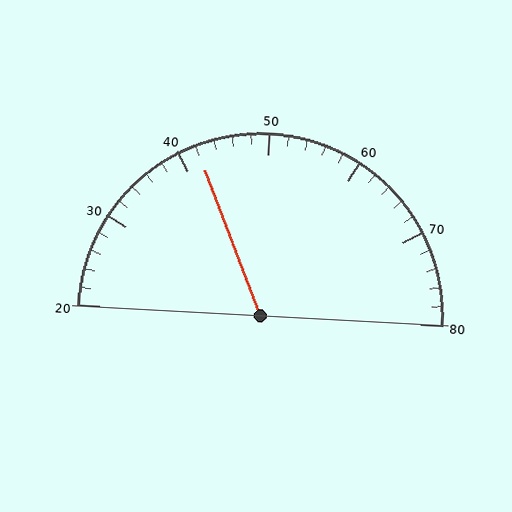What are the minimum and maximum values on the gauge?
The gauge ranges from 20 to 80.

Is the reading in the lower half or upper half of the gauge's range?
The reading is in the lower half of the range (20 to 80).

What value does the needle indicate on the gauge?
The needle indicates approximately 42.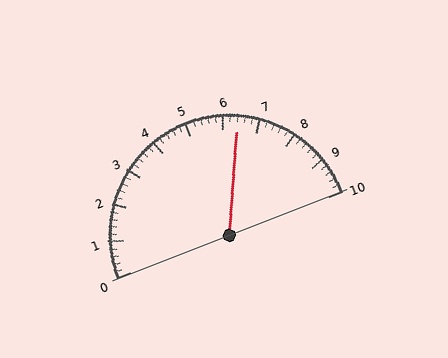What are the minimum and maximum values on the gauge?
The gauge ranges from 0 to 10.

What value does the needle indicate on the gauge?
The needle indicates approximately 6.4.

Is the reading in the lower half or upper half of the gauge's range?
The reading is in the upper half of the range (0 to 10).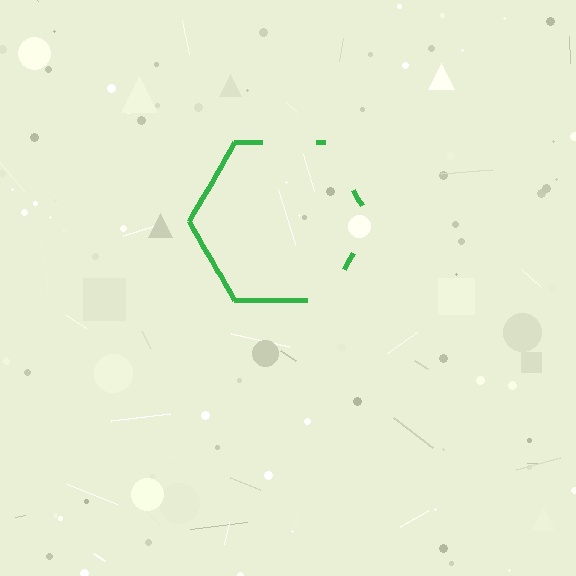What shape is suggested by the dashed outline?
The dashed outline suggests a hexagon.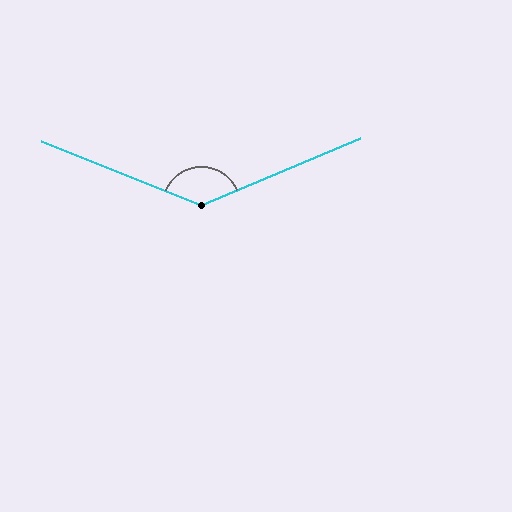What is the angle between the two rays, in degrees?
Approximately 136 degrees.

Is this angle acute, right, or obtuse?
It is obtuse.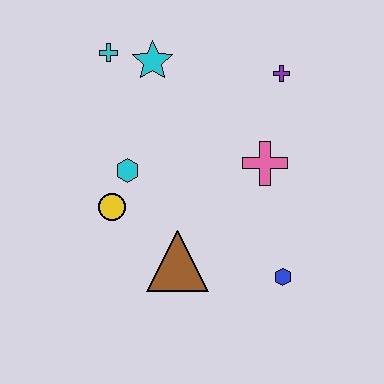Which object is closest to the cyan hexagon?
The yellow circle is closest to the cyan hexagon.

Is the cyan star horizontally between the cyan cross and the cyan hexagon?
No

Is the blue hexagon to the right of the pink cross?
Yes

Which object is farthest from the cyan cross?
The blue hexagon is farthest from the cyan cross.